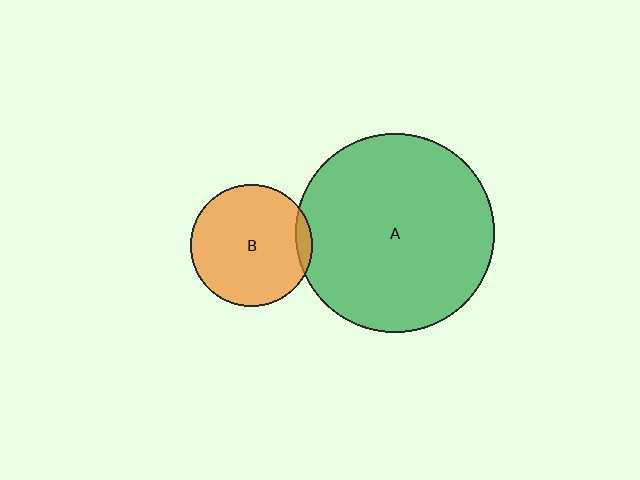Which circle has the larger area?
Circle A (green).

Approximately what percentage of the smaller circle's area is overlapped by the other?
Approximately 5%.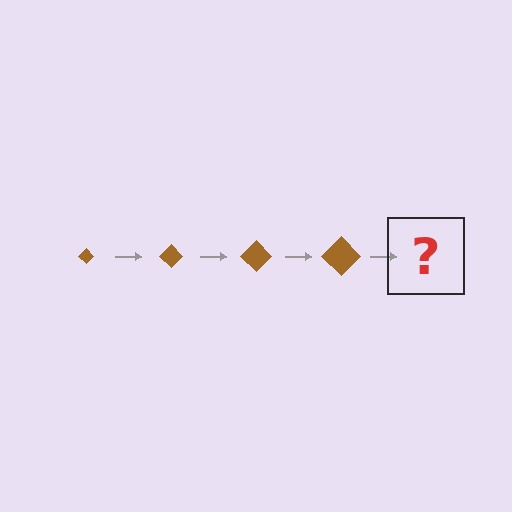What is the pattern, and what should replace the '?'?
The pattern is that the diamond gets progressively larger each step. The '?' should be a brown diamond, larger than the previous one.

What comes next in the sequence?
The next element should be a brown diamond, larger than the previous one.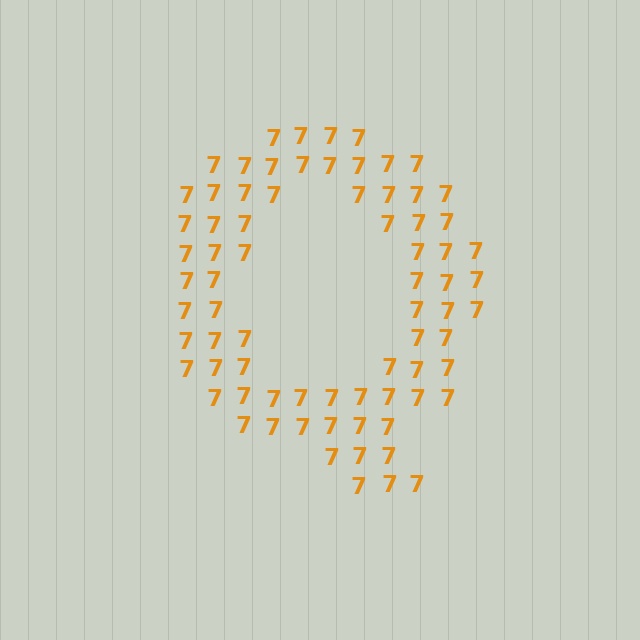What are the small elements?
The small elements are digit 7's.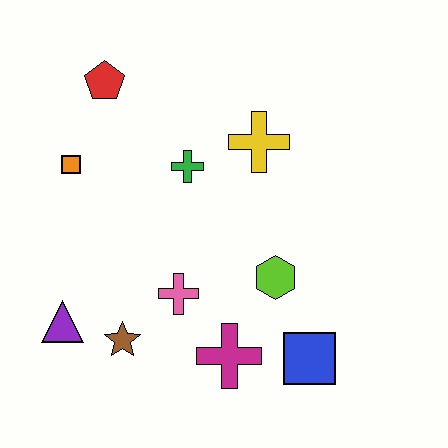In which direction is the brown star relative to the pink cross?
The brown star is to the left of the pink cross.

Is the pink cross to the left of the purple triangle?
No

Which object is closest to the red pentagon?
The orange square is closest to the red pentagon.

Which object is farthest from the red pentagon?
The blue square is farthest from the red pentagon.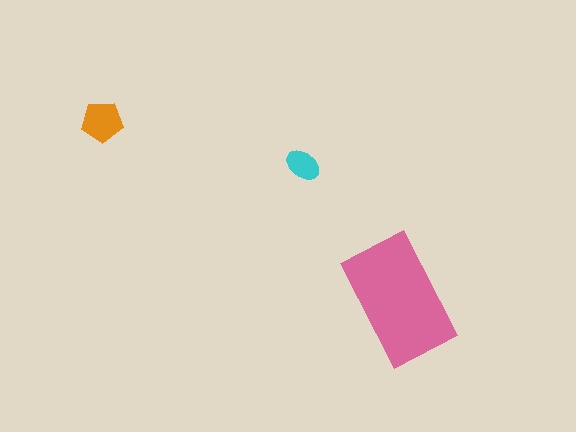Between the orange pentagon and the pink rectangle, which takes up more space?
The pink rectangle.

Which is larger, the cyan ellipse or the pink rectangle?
The pink rectangle.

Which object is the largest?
The pink rectangle.